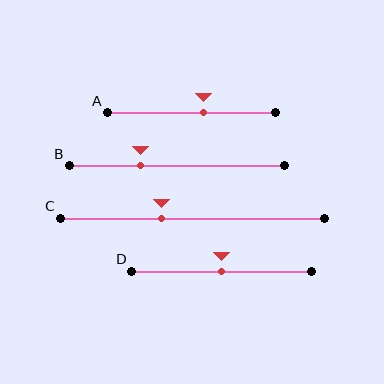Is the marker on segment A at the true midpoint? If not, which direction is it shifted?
No, the marker on segment A is shifted to the right by about 8% of the segment length.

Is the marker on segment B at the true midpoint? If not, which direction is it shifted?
No, the marker on segment B is shifted to the left by about 17% of the segment length.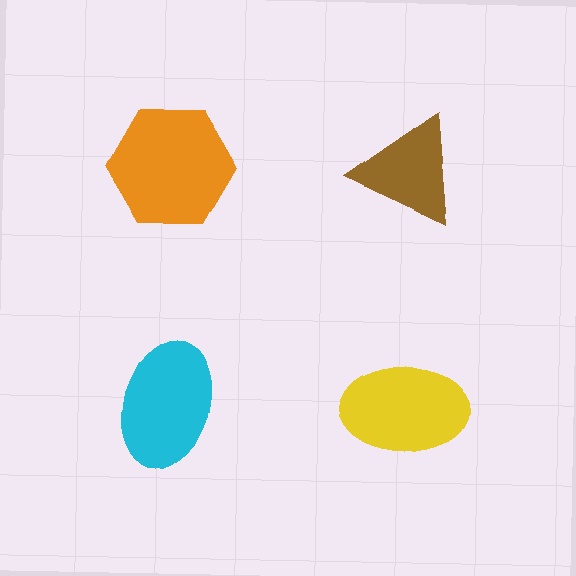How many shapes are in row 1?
2 shapes.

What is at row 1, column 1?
An orange hexagon.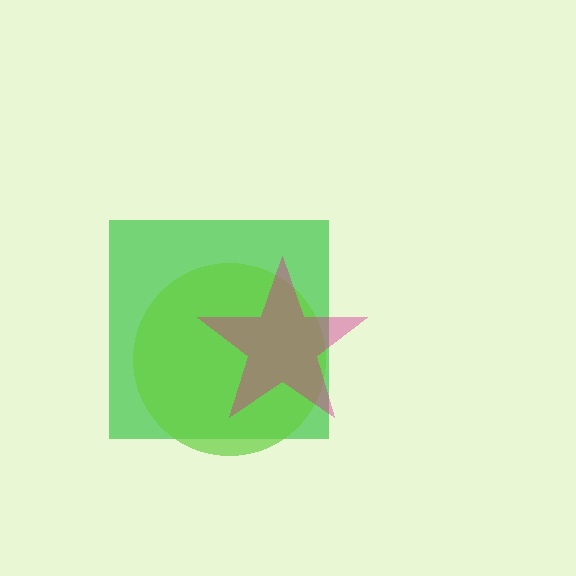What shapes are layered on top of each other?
The layered shapes are: a green square, a lime circle, a magenta star.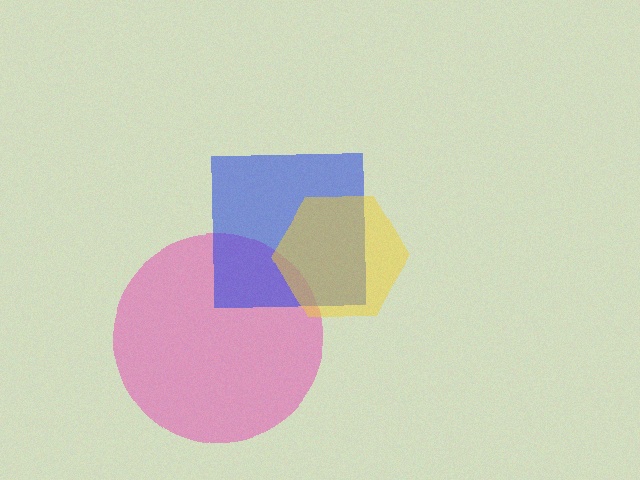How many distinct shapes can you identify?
There are 3 distinct shapes: a pink circle, a blue square, a yellow hexagon.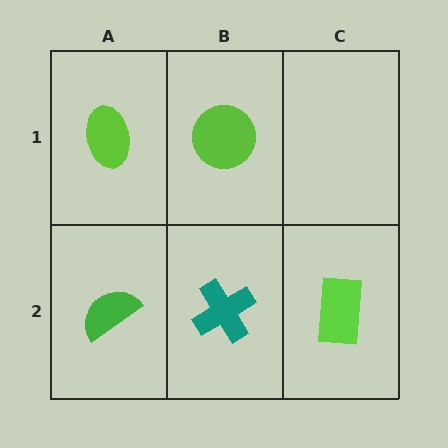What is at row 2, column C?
A lime rectangle.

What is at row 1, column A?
A lime ellipse.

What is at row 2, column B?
A teal cross.